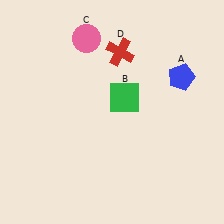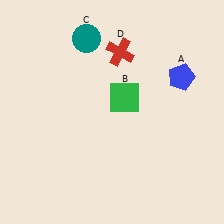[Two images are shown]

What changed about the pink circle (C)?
In Image 1, C is pink. In Image 2, it changed to teal.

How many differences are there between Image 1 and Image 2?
There is 1 difference between the two images.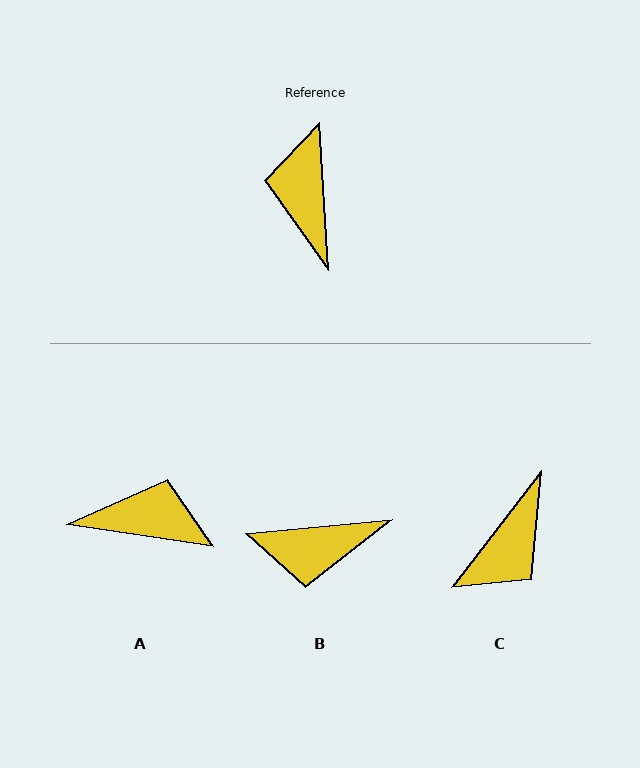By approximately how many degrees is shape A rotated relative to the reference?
Approximately 102 degrees clockwise.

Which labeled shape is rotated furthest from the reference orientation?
C, about 139 degrees away.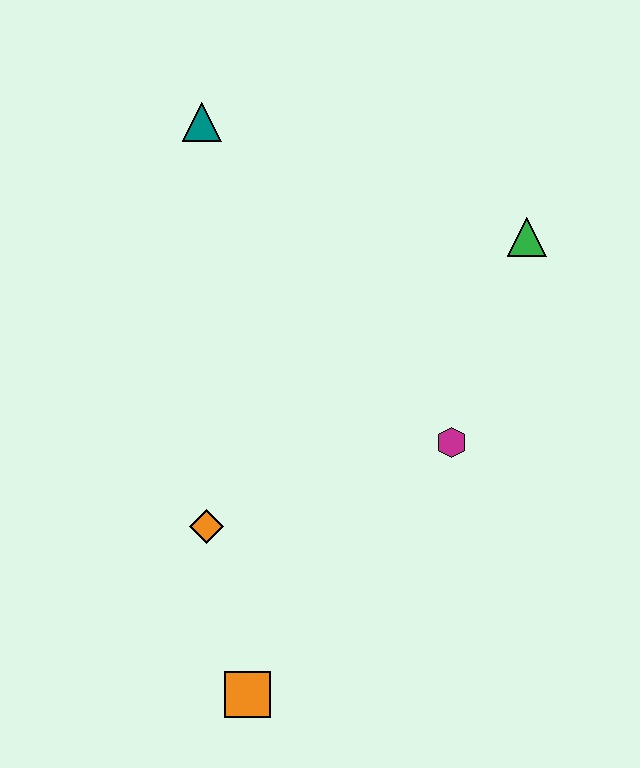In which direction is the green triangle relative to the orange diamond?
The green triangle is to the right of the orange diamond.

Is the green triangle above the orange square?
Yes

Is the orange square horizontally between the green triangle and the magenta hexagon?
No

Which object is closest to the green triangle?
The magenta hexagon is closest to the green triangle.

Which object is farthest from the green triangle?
The orange square is farthest from the green triangle.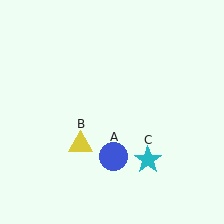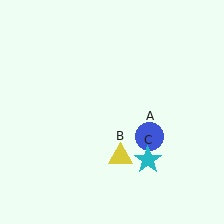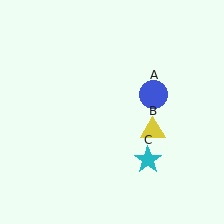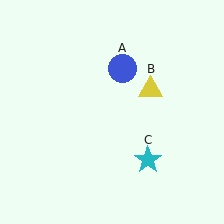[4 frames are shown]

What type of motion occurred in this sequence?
The blue circle (object A), yellow triangle (object B) rotated counterclockwise around the center of the scene.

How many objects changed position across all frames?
2 objects changed position: blue circle (object A), yellow triangle (object B).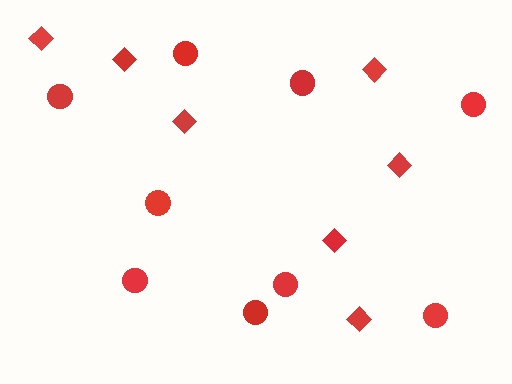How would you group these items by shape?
There are 2 groups: one group of diamonds (7) and one group of circles (9).